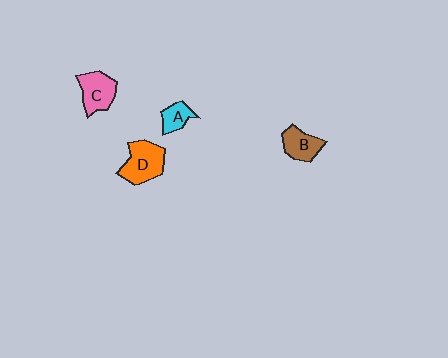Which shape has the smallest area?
Shape A (cyan).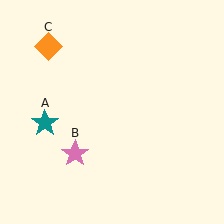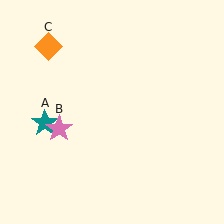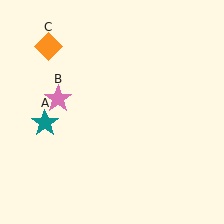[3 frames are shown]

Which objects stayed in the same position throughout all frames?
Teal star (object A) and orange diamond (object C) remained stationary.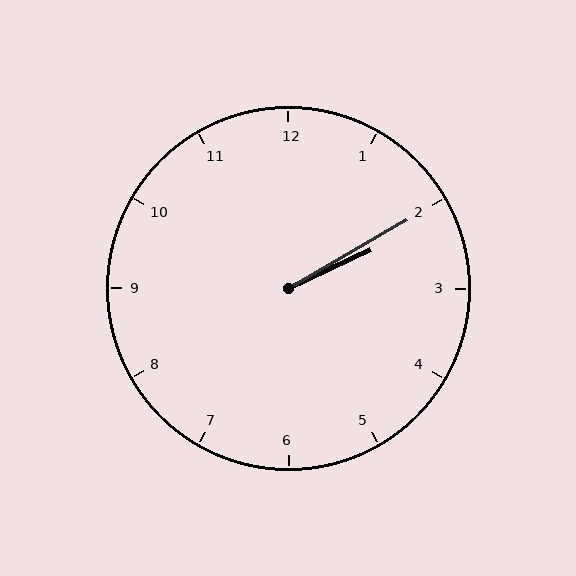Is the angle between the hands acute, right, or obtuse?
It is acute.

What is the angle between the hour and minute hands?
Approximately 5 degrees.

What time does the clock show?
2:10.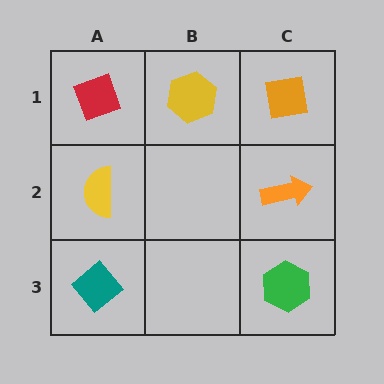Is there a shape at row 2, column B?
No, that cell is empty.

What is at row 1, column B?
A yellow hexagon.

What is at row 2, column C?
An orange arrow.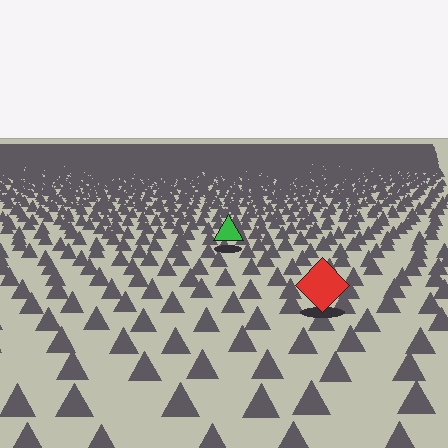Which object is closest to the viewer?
The red diamond is closest. The texture marks near it are larger and more spread out.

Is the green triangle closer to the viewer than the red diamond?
No. The red diamond is closer — you can tell from the texture gradient: the ground texture is coarser near it.